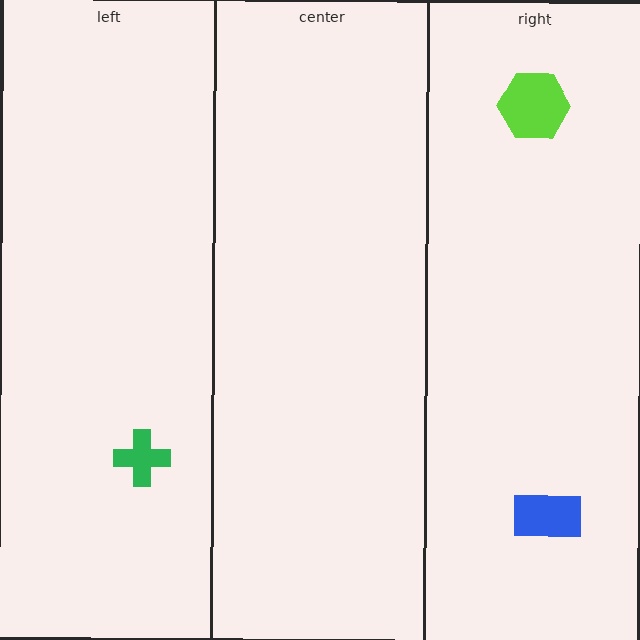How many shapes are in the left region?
1.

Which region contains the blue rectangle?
The right region.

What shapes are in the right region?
The blue rectangle, the lime hexagon.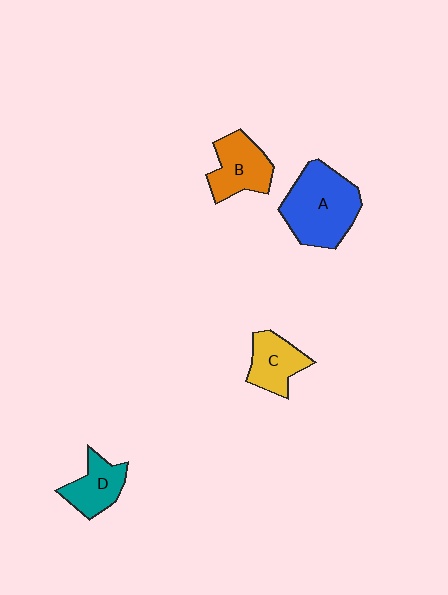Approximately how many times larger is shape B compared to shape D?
Approximately 1.2 times.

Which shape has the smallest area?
Shape D (teal).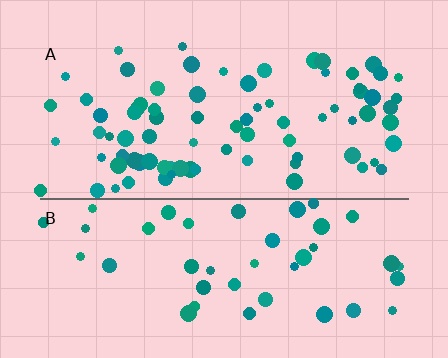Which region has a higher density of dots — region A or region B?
A (the top).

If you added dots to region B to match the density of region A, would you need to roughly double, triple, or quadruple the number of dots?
Approximately double.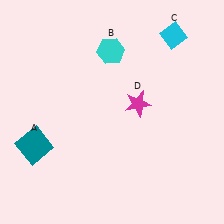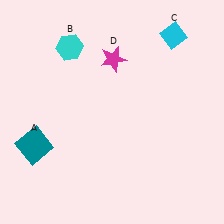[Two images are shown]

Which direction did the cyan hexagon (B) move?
The cyan hexagon (B) moved left.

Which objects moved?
The objects that moved are: the cyan hexagon (B), the magenta star (D).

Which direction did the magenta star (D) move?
The magenta star (D) moved up.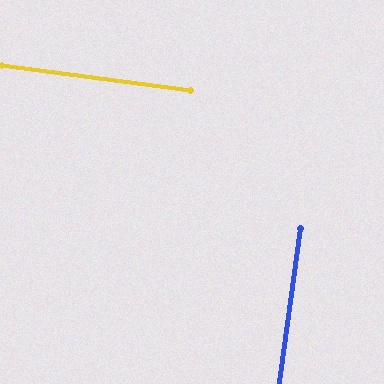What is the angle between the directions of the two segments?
Approximately 90 degrees.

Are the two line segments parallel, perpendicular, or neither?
Perpendicular — they meet at approximately 90°.